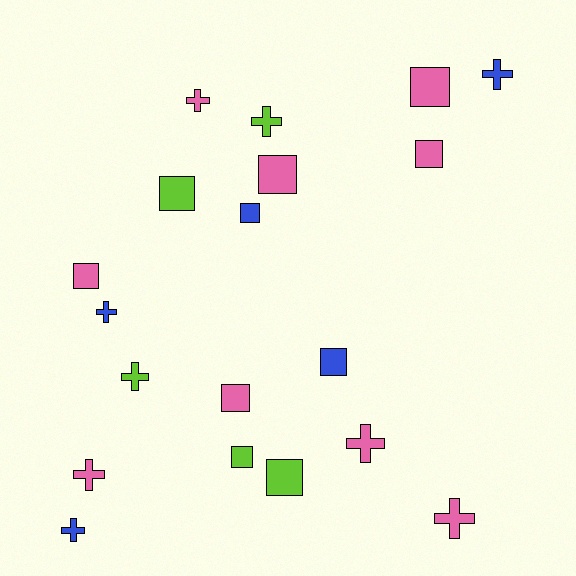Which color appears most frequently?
Pink, with 9 objects.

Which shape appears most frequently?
Square, with 10 objects.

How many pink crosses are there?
There are 4 pink crosses.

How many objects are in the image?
There are 19 objects.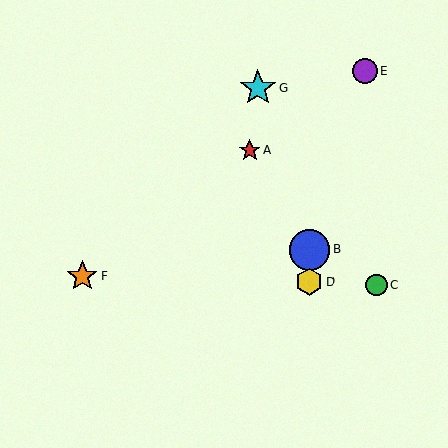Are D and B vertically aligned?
Yes, both are at x≈310.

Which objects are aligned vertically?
Objects B, D are aligned vertically.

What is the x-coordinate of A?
Object A is at x≈249.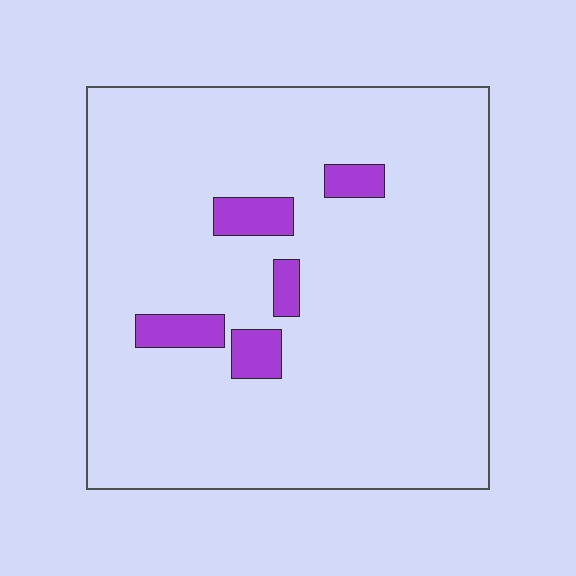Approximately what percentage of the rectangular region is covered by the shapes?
Approximately 10%.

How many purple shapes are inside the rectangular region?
5.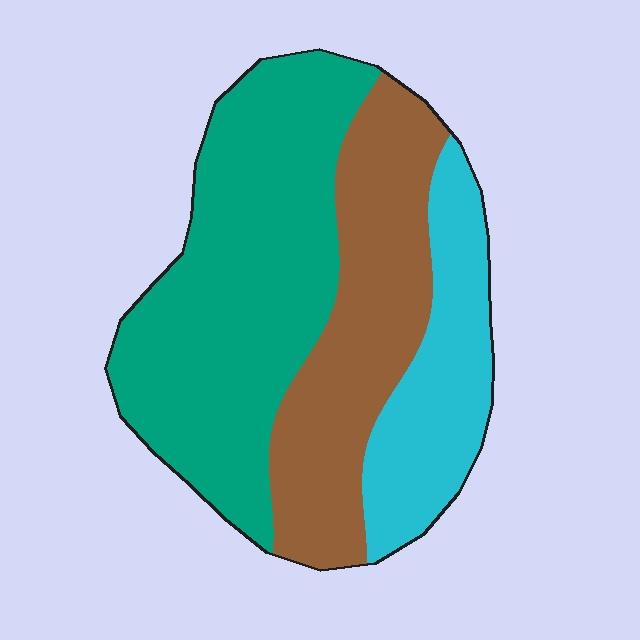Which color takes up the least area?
Cyan, at roughly 20%.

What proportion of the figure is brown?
Brown takes up about one third (1/3) of the figure.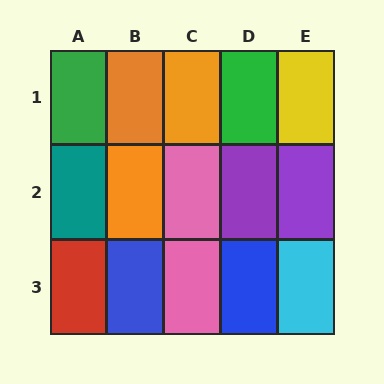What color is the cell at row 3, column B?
Blue.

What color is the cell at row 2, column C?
Pink.